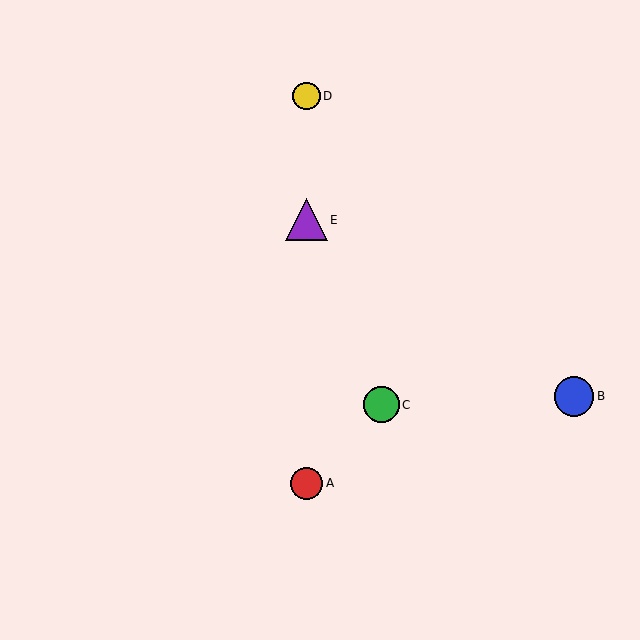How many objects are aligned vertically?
3 objects (A, D, E) are aligned vertically.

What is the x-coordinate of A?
Object A is at x≈306.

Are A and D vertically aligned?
Yes, both are at x≈306.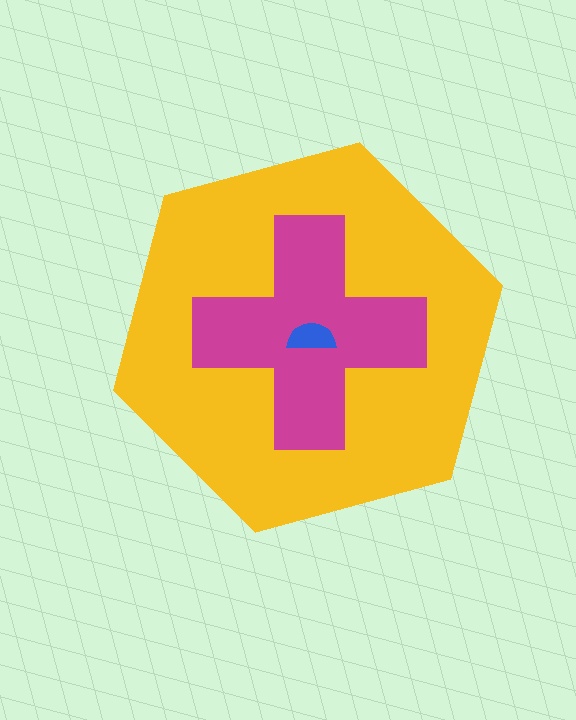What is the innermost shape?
The blue semicircle.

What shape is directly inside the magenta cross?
The blue semicircle.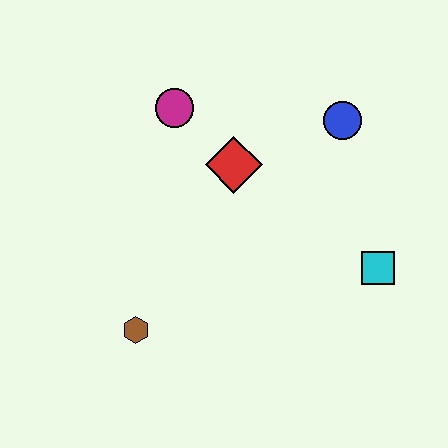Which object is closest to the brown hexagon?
The red diamond is closest to the brown hexagon.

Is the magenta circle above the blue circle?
Yes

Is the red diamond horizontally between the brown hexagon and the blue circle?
Yes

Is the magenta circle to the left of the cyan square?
Yes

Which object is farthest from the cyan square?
The magenta circle is farthest from the cyan square.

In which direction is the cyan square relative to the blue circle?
The cyan square is below the blue circle.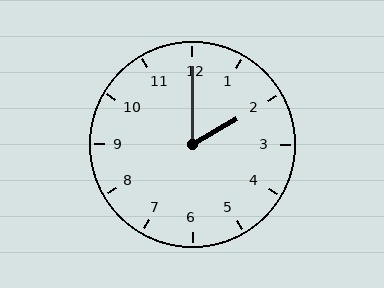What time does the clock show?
2:00.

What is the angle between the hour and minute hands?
Approximately 60 degrees.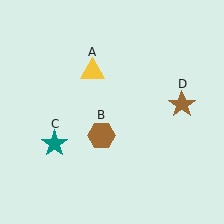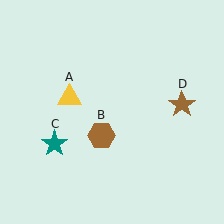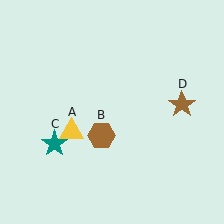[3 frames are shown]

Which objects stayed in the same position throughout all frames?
Brown hexagon (object B) and teal star (object C) and brown star (object D) remained stationary.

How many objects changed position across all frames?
1 object changed position: yellow triangle (object A).